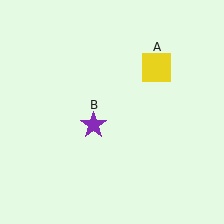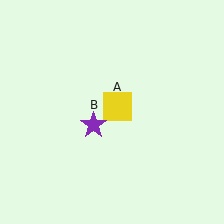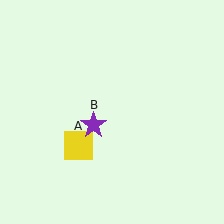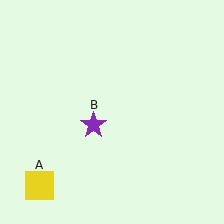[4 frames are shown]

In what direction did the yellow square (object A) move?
The yellow square (object A) moved down and to the left.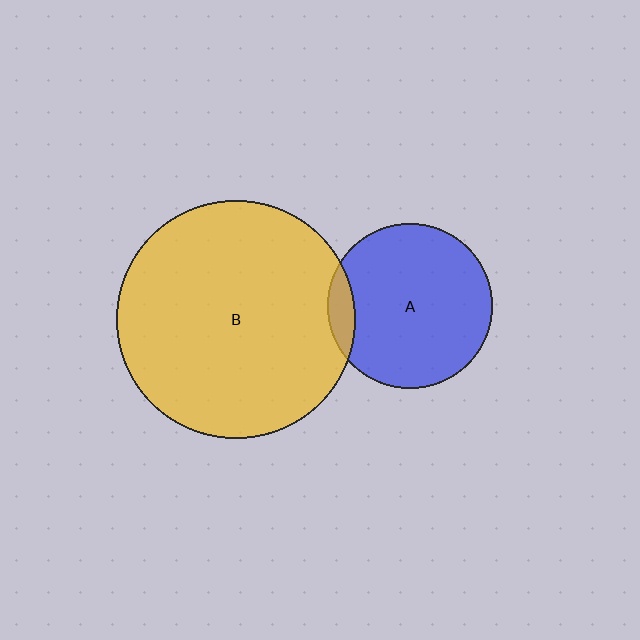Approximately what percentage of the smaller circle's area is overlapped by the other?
Approximately 10%.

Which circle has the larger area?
Circle B (yellow).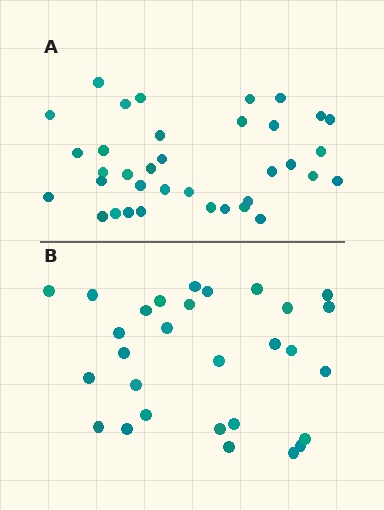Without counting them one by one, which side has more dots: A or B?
Region A (the top region) has more dots.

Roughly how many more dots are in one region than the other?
Region A has roughly 8 or so more dots than region B.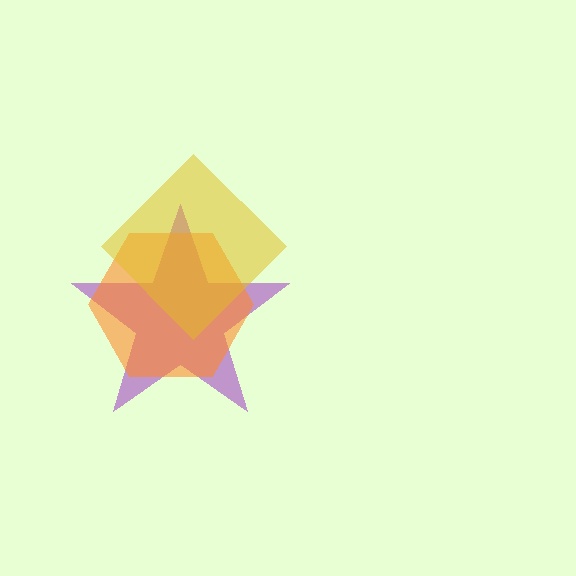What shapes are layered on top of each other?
The layered shapes are: a purple star, an orange hexagon, a yellow diamond.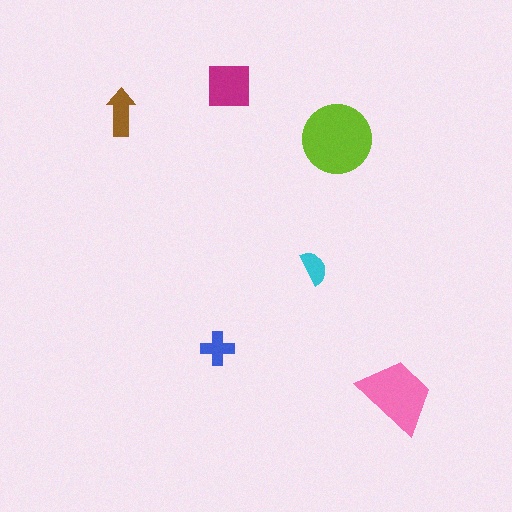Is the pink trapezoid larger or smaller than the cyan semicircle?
Larger.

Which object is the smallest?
The cyan semicircle.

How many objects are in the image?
There are 6 objects in the image.